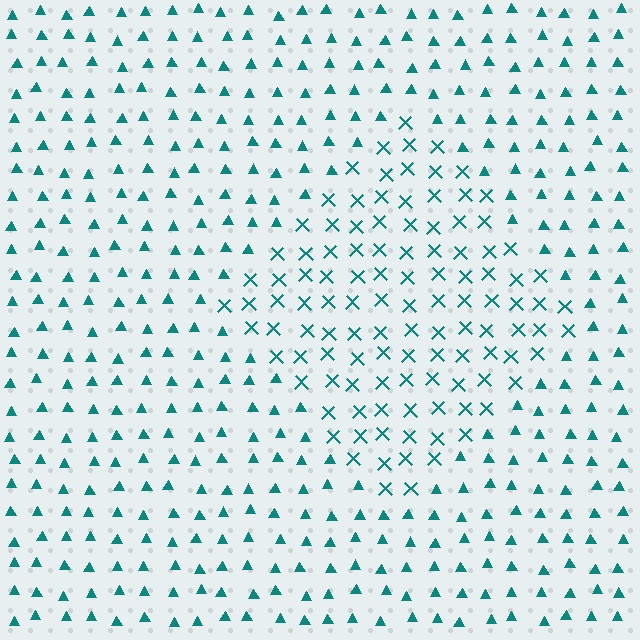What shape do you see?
I see a diamond.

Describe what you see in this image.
The image is filled with small teal elements arranged in a uniform grid. A diamond-shaped region contains X marks, while the surrounding area contains triangles. The boundary is defined purely by the change in element shape.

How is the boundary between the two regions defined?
The boundary is defined by a change in element shape: X marks inside vs. triangles outside. All elements share the same color and spacing.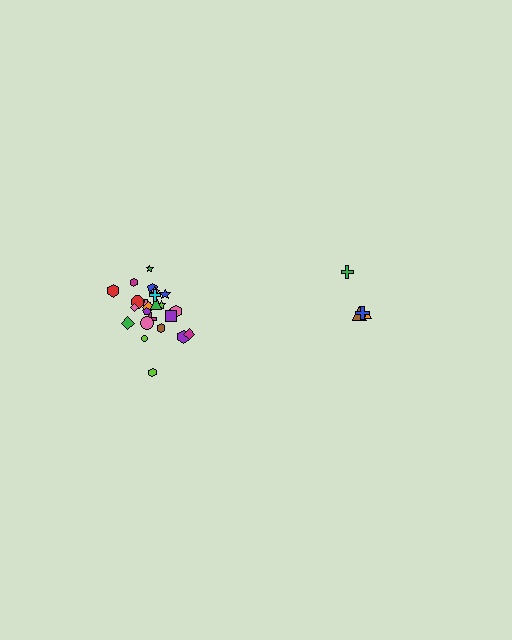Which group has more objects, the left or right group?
The left group.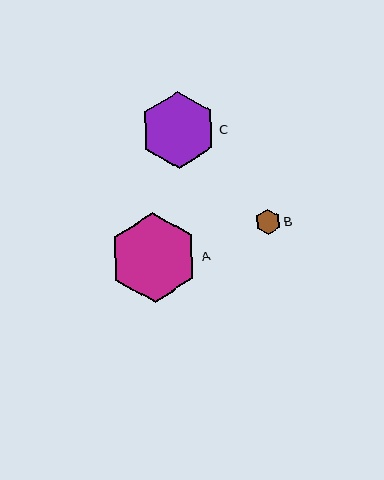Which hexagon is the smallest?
Hexagon B is the smallest with a size of approximately 25 pixels.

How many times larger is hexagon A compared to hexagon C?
Hexagon A is approximately 1.2 times the size of hexagon C.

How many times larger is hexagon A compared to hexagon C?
Hexagon A is approximately 1.2 times the size of hexagon C.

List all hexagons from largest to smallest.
From largest to smallest: A, C, B.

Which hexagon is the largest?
Hexagon A is the largest with a size of approximately 89 pixels.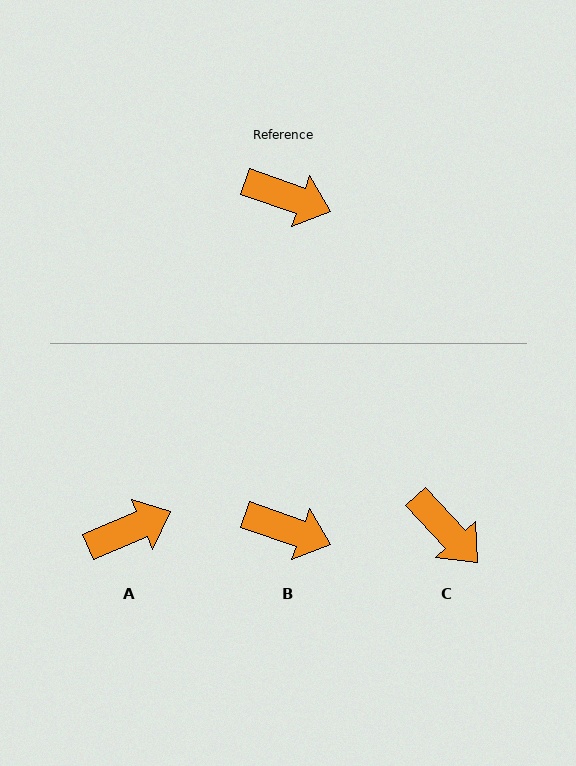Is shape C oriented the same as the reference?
No, it is off by about 28 degrees.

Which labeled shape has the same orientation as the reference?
B.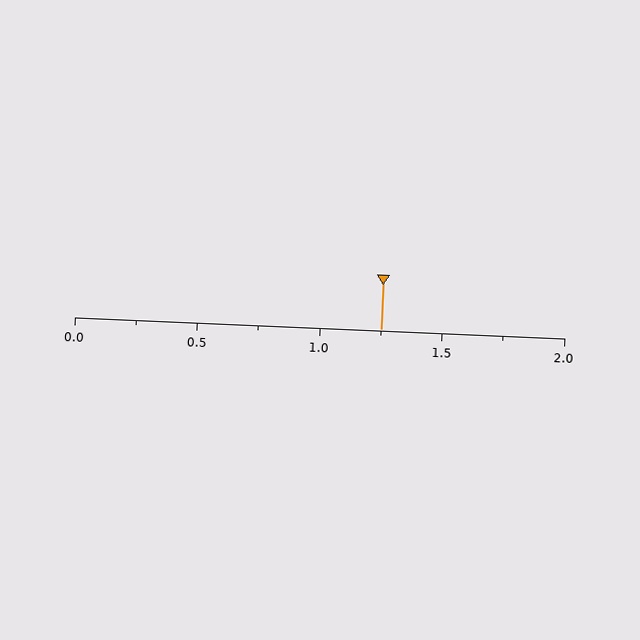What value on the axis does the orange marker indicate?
The marker indicates approximately 1.25.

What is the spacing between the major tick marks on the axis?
The major ticks are spaced 0.5 apart.